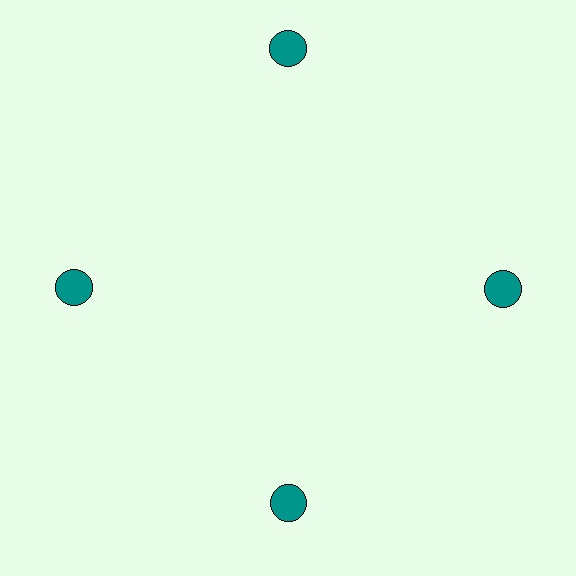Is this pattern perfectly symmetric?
No. The 4 teal circles are arranged in a ring, but one element near the 12 o'clock position is pushed outward from the center, breaking the 4-fold rotational symmetry.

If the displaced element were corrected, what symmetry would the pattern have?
It would have 4-fold rotational symmetry — the pattern would map onto itself every 90 degrees.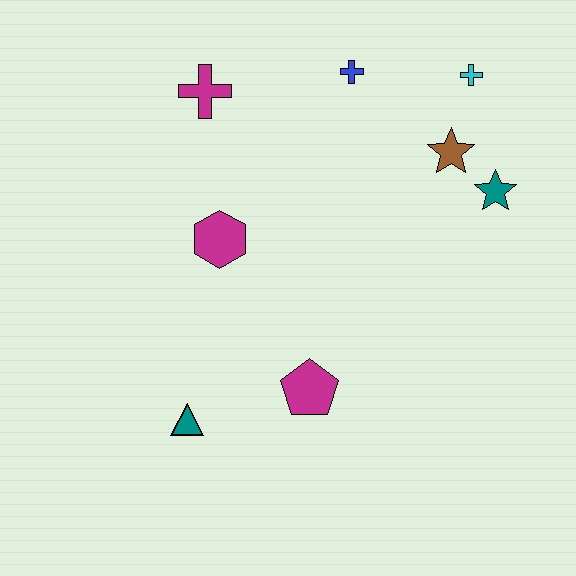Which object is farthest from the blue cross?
The teal triangle is farthest from the blue cross.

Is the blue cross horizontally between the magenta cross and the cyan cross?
Yes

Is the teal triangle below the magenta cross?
Yes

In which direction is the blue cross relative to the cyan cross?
The blue cross is to the left of the cyan cross.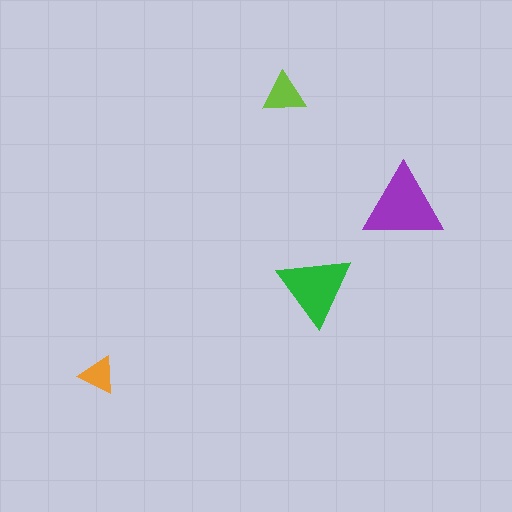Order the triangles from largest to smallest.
the purple one, the green one, the lime one, the orange one.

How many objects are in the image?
There are 4 objects in the image.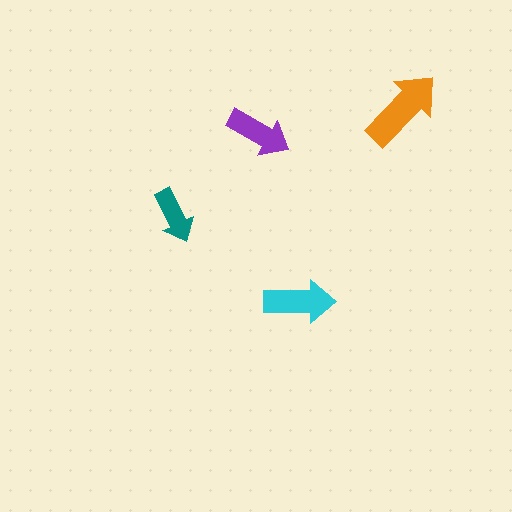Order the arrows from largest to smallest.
the orange one, the cyan one, the purple one, the teal one.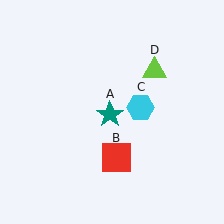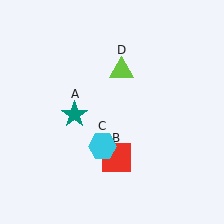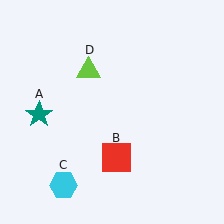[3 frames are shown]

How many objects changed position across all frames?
3 objects changed position: teal star (object A), cyan hexagon (object C), lime triangle (object D).